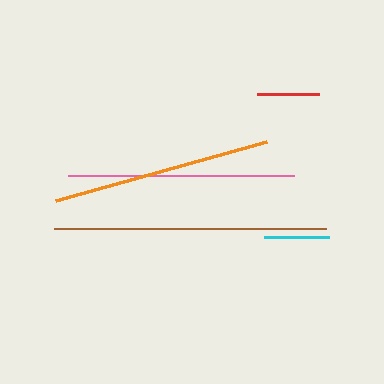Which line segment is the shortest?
The red line is the shortest at approximately 61 pixels.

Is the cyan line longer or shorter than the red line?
The cyan line is longer than the red line.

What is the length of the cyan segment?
The cyan segment is approximately 66 pixels long.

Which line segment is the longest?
The brown line is the longest at approximately 272 pixels.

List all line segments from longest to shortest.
From longest to shortest: brown, pink, orange, cyan, red.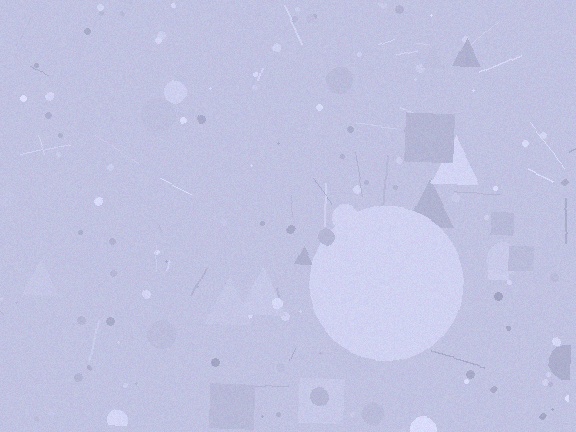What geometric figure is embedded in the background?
A circle is embedded in the background.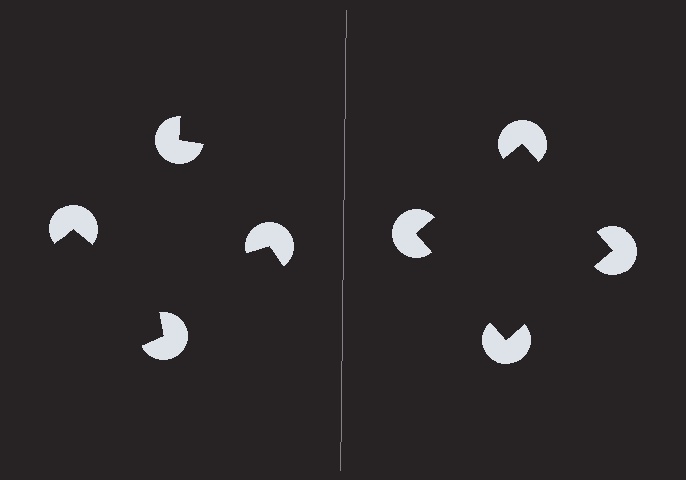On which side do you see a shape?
An illusory square appears on the right side. On the left side the wedge cuts are rotated, so no coherent shape forms.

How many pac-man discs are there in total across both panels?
8 — 4 on each side.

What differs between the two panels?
The pac-man discs are positioned identically on both sides; only the wedge orientations differ. On the right they align to a square; on the left they are misaligned.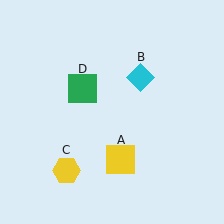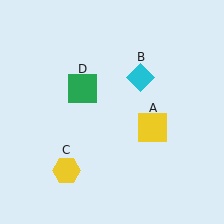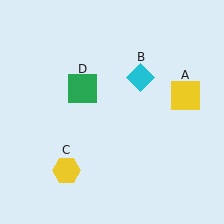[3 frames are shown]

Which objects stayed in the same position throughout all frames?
Cyan diamond (object B) and yellow hexagon (object C) and green square (object D) remained stationary.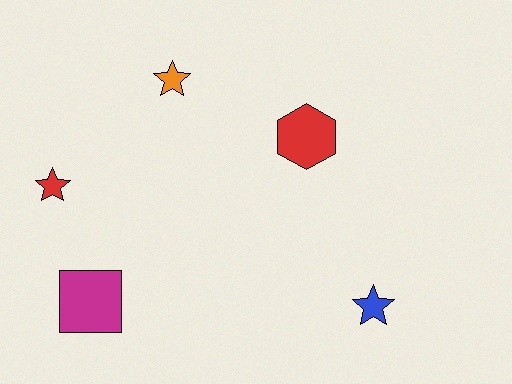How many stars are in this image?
There are 3 stars.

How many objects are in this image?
There are 5 objects.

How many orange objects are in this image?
There is 1 orange object.